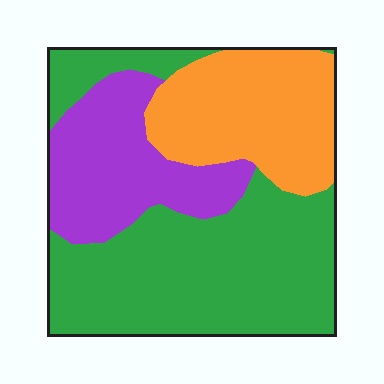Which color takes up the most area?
Green, at roughly 50%.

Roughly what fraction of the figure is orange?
Orange covers 26% of the figure.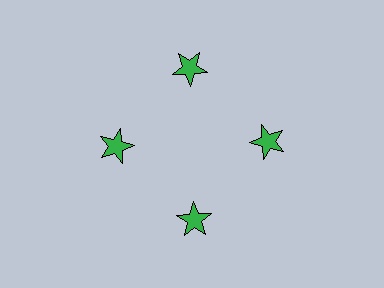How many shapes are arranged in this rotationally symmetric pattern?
There are 4 shapes, arranged in 4 groups of 1.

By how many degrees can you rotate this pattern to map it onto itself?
The pattern maps onto itself every 90 degrees of rotation.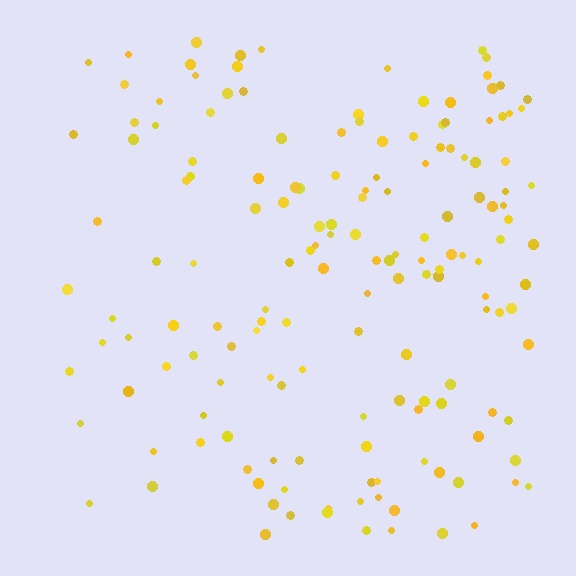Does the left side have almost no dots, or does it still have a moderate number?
Still a moderate number, just noticeably fewer than the right.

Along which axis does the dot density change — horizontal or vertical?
Horizontal.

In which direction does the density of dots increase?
From left to right, with the right side densest.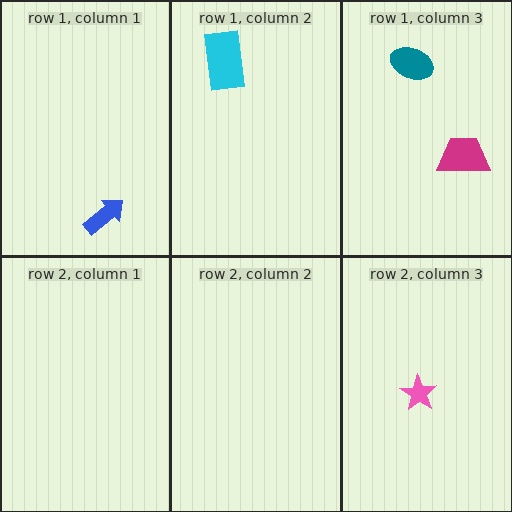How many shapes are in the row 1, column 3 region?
2.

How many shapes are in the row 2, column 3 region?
1.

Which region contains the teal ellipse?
The row 1, column 3 region.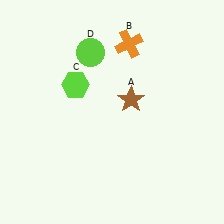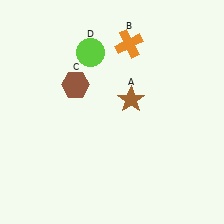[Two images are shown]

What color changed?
The hexagon (C) changed from lime in Image 1 to brown in Image 2.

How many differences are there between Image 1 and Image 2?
There is 1 difference between the two images.